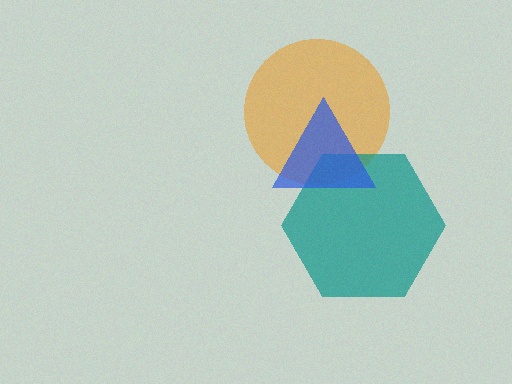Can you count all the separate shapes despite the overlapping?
Yes, there are 3 separate shapes.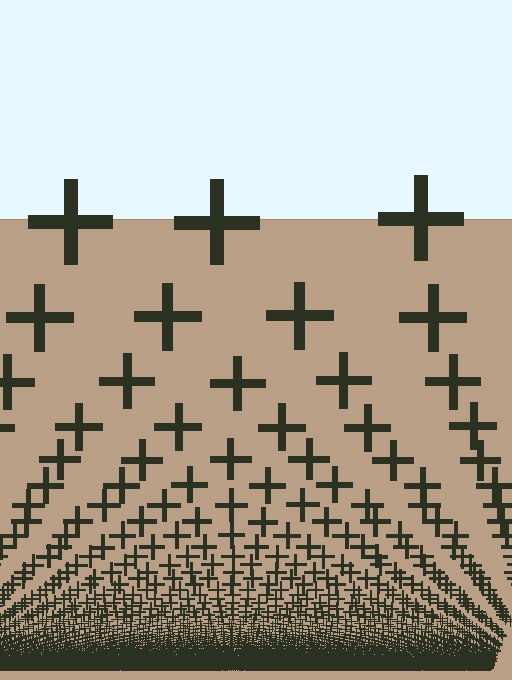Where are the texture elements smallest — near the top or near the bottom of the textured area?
Near the bottom.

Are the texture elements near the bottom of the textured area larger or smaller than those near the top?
Smaller. The gradient is inverted — elements near the bottom are smaller and denser.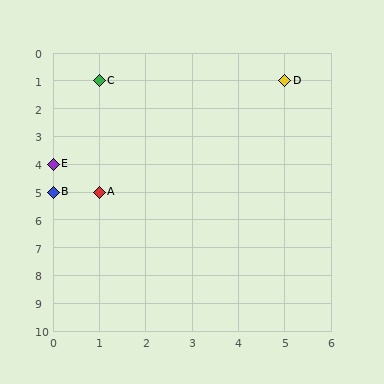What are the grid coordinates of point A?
Point A is at grid coordinates (1, 5).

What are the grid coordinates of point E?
Point E is at grid coordinates (0, 4).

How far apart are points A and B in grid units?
Points A and B are 1 column apart.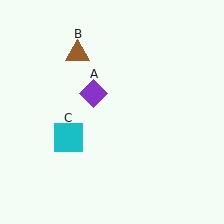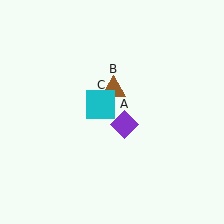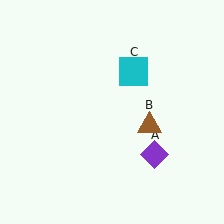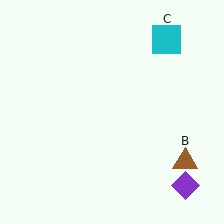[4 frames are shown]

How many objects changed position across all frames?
3 objects changed position: purple diamond (object A), brown triangle (object B), cyan square (object C).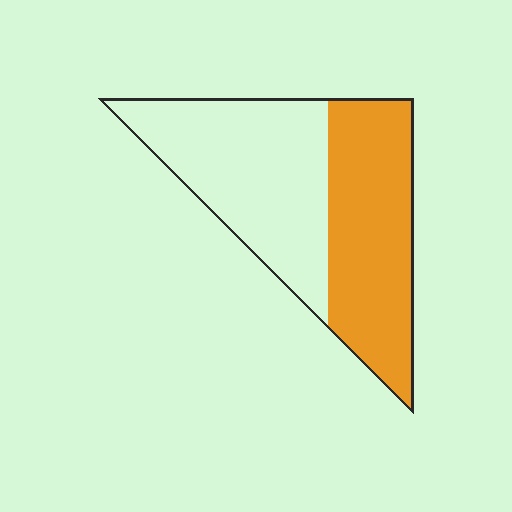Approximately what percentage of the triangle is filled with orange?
Approximately 45%.